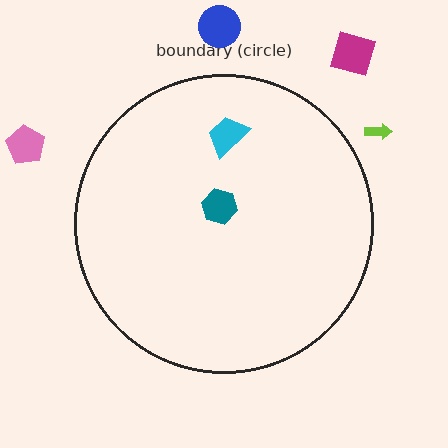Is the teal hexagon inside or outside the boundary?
Inside.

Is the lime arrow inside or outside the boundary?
Outside.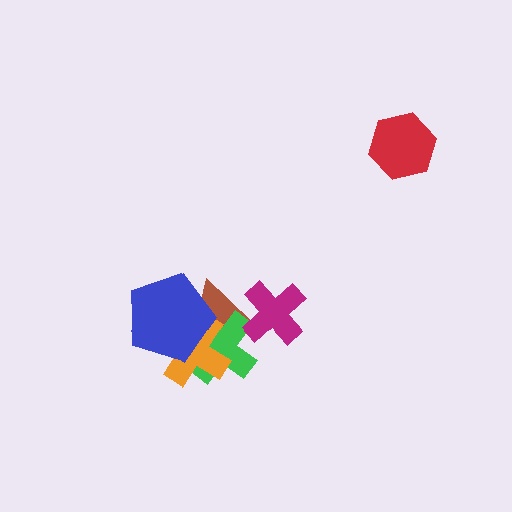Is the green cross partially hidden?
Yes, it is partially covered by another shape.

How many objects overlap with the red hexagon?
0 objects overlap with the red hexagon.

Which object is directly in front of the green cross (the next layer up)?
The magenta cross is directly in front of the green cross.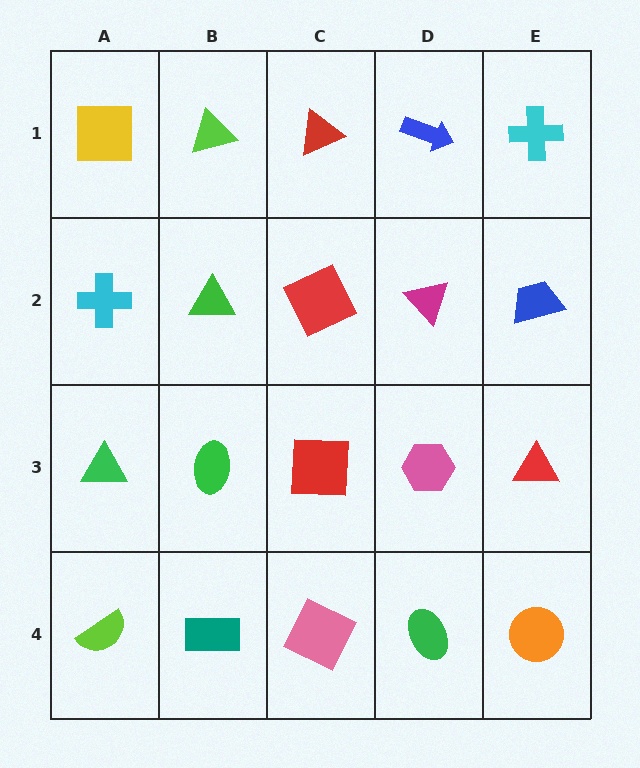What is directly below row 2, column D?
A pink hexagon.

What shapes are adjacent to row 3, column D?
A magenta triangle (row 2, column D), a green ellipse (row 4, column D), a red square (row 3, column C), a red triangle (row 3, column E).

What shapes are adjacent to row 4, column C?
A red square (row 3, column C), a teal rectangle (row 4, column B), a green ellipse (row 4, column D).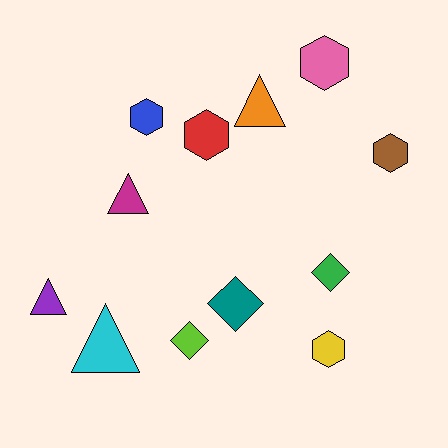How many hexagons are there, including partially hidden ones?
There are 5 hexagons.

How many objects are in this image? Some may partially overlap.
There are 12 objects.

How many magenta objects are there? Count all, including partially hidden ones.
There is 1 magenta object.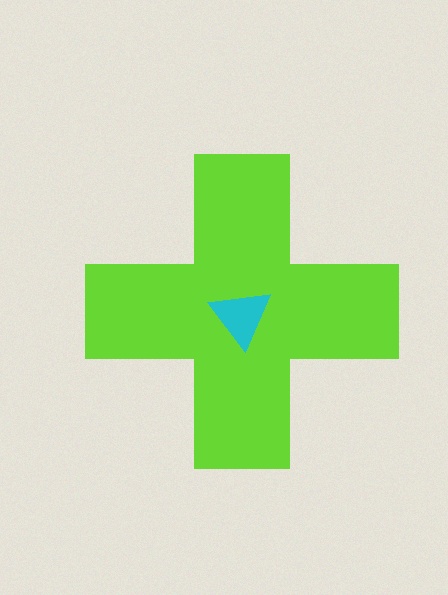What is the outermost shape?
The lime cross.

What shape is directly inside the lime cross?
The cyan triangle.